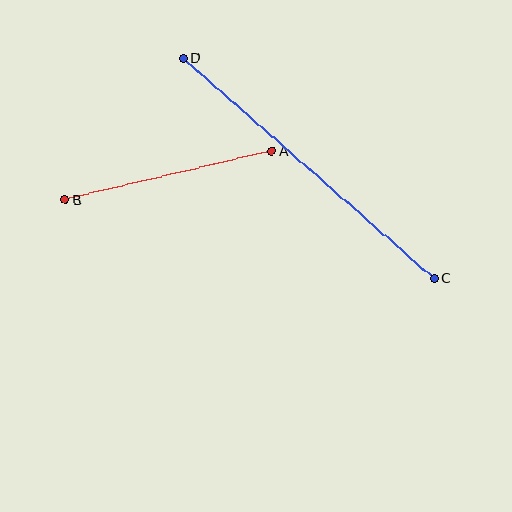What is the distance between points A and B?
The distance is approximately 212 pixels.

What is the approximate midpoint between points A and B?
The midpoint is at approximately (168, 176) pixels.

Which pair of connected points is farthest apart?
Points C and D are farthest apart.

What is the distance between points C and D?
The distance is approximately 334 pixels.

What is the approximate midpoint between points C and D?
The midpoint is at approximately (308, 168) pixels.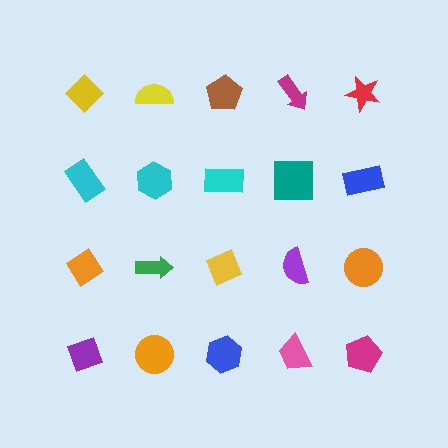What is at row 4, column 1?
A purple diamond.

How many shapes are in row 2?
5 shapes.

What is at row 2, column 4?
A teal square.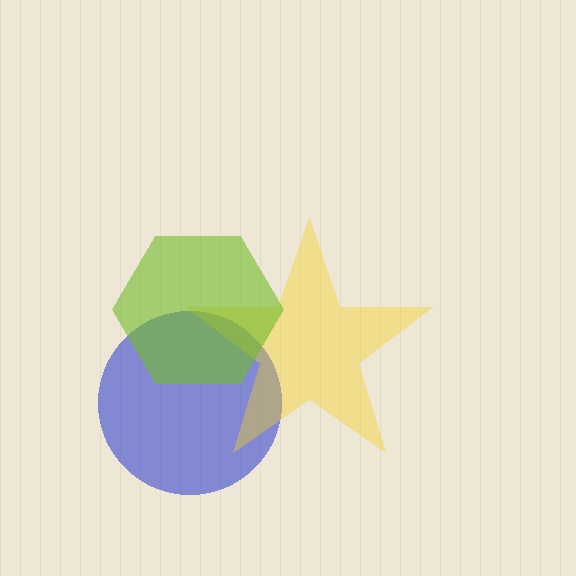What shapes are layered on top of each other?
The layered shapes are: a blue circle, a yellow star, a lime hexagon.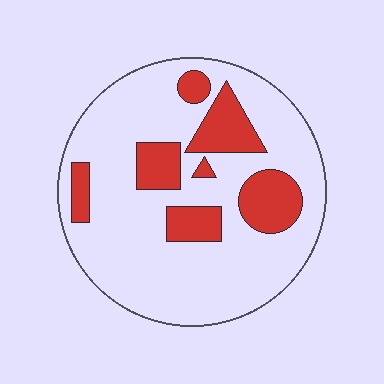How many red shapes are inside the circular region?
7.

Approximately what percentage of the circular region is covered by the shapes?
Approximately 25%.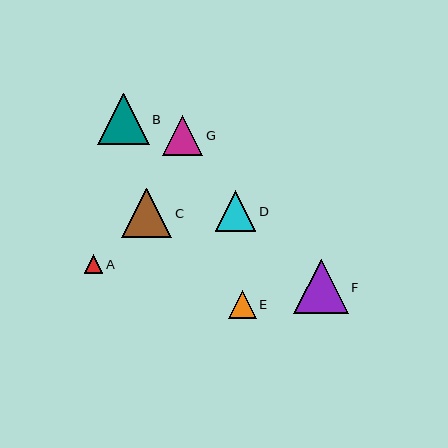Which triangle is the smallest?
Triangle A is the smallest with a size of approximately 19 pixels.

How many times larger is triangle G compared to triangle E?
Triangle G is approximately 1.4 times the size of triangle E.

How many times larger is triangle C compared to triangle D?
Triangle C is approximately 1.2 times the size of triangle D.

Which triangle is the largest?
Triangle F is the largest with a size of approximately 54 pixels.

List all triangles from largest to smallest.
From largest to smallest: F, B, C, G, D, E, A.